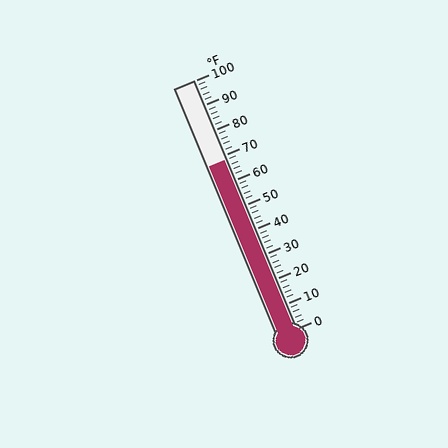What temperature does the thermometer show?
The thermometer shows approximately 68°F.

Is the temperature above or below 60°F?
The temperature is above 60°F.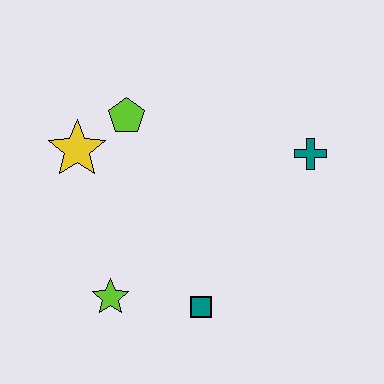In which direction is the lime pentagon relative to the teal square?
The lime pentagon is above the teal square.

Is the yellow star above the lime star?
Yes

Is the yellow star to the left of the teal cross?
Yes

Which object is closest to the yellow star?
The lime pentagon is closest to the yellow star.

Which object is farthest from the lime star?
The teal cross is farthest from the lime star.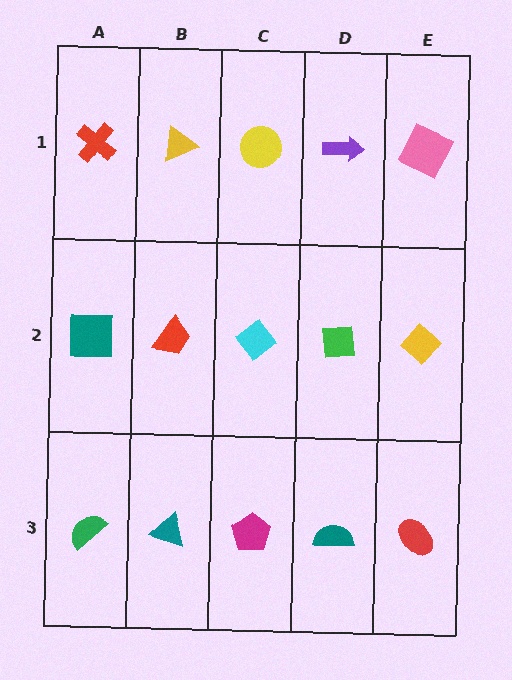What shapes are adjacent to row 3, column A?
A teal square (row 2, column A), a teal triangle (row 3, column B).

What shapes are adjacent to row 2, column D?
A purple arrow (row 1, column D), a teal semicircle (row 3, column D), a cyan diamond (row 2, column C), a yellow diamond (row 2, column E).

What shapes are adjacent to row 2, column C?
A yellow circle (row 1, column C), a magenta pentagon (row 3, column C), a red trapezoid (row 2, column B), a green square (row 2, column D).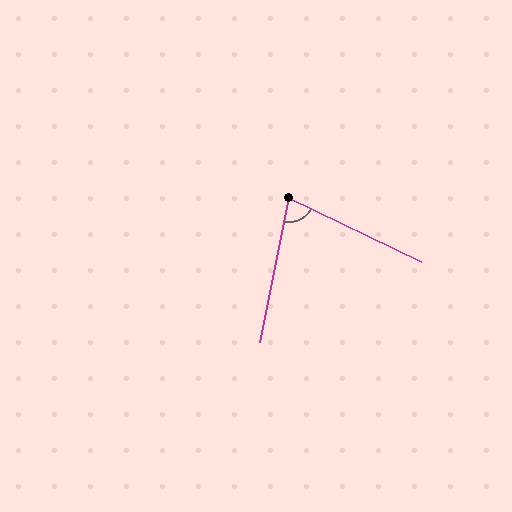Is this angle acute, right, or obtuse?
It is acute.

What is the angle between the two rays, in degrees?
Approximately 75 degrees.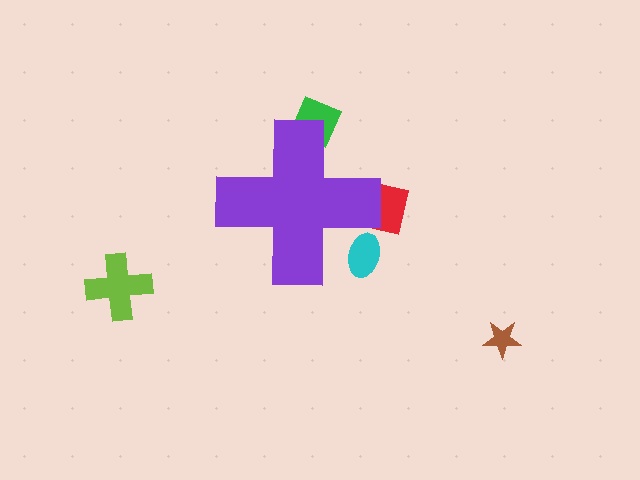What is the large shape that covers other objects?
A purple cross.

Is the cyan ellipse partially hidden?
Yes, the cyan ellipse is partially hidden behind the purple cross.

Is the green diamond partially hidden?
Yes, the green diamond is partially hidden behind the purple cross.